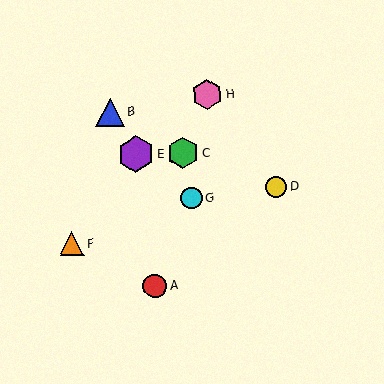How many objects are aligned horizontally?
2 objects (C, E) are aligned horizontally.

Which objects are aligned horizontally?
Objects C, E are aligned horizontally.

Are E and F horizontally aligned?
No, E is at y≈154 and F is at y≈244.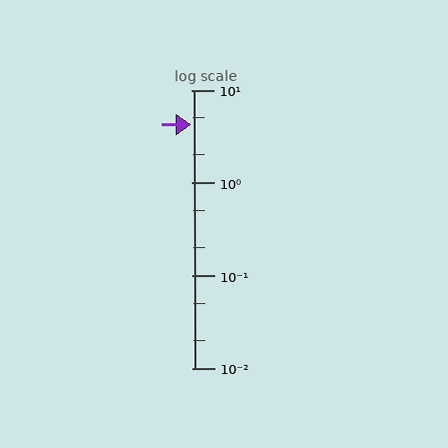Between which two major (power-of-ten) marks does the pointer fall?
The pointer is between 1 and 10.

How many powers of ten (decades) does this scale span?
The scale spans 3 decades, from 0.01 to 10.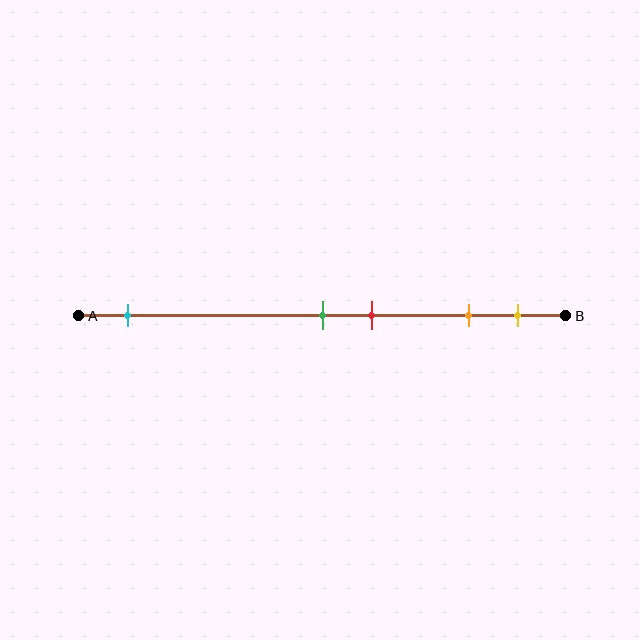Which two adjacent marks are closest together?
The green and red marks are the closest adjacent pair.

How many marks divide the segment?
There are 5 marks dividing the segment.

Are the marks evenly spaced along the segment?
No, the marks are not evenly spaced.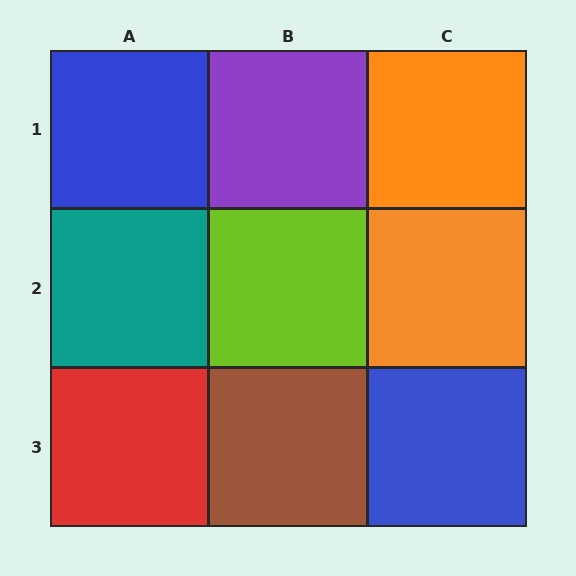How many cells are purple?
1 cell is purple.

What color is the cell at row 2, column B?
Lime.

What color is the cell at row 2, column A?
Teal.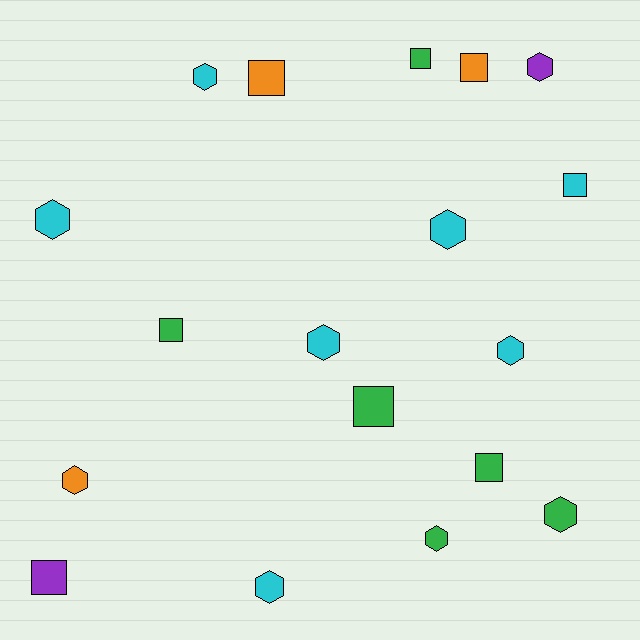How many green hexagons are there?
There are 2 green hexagons.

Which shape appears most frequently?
Hexagon, with 10 objects.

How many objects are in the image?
There are 18 objects.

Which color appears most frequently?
Cyan, with 7 objects.